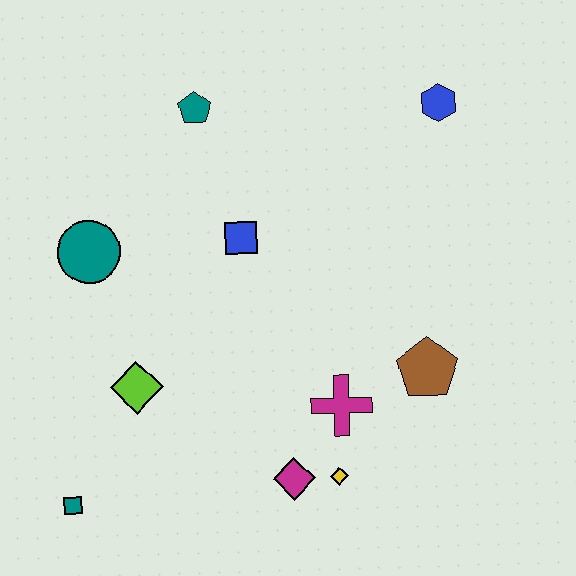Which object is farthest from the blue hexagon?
The teal square is farthest from the blue hexagon.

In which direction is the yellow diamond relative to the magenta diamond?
The yellow diamond is to the right of the magenta diamond.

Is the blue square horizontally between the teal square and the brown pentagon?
Yes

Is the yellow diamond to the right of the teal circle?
Yes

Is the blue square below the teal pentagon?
Yes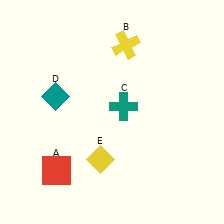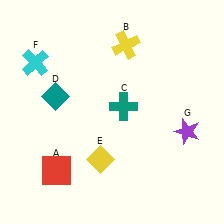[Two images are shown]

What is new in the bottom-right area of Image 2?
A purple star (G) was added in the bottom-right area of Image 2.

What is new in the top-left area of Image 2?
A cyan cross (F) was added in the top-left area of Image 2.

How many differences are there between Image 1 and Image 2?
There are 2 differences between the two images.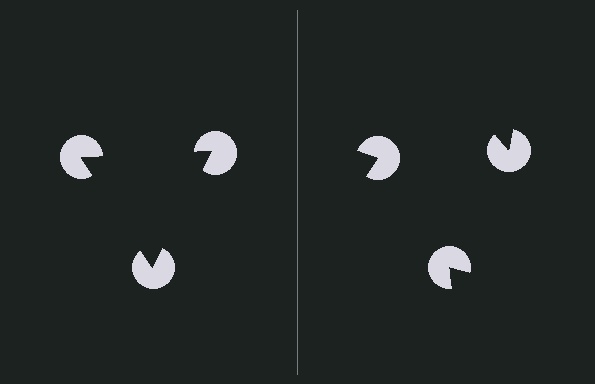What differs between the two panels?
The pac-man discs are positioned identically on both sides; only the wedge orientations differ. On the left they align to a triangle; on the right they are misaligned.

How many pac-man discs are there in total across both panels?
6 — 3 on each side.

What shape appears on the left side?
An illusory triangle.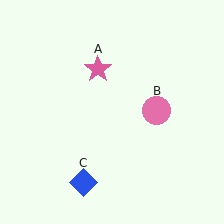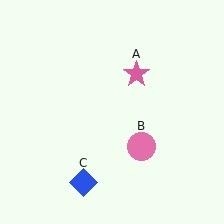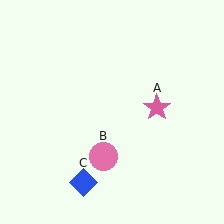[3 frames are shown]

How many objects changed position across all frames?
2 objects changed position: pink star (object A), pink circle (object B).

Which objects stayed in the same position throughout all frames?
Blue diamond (object C) remained stationary.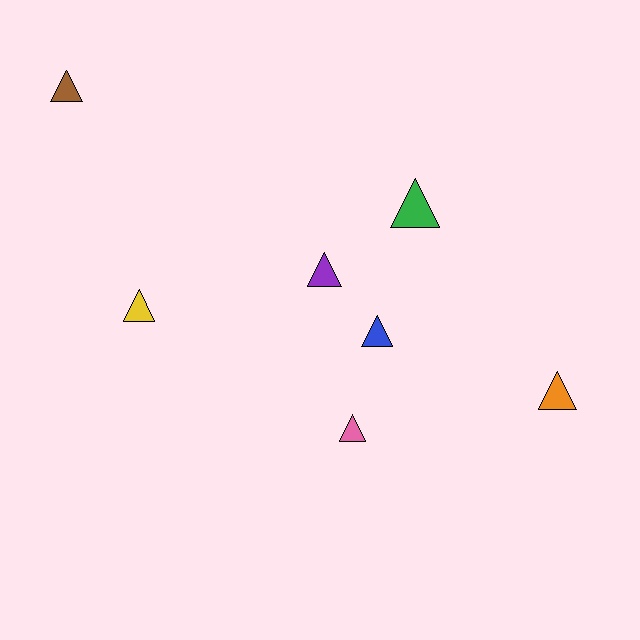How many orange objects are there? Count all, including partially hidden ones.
There is 1 orange object.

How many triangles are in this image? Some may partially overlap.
There are 7 triangles.